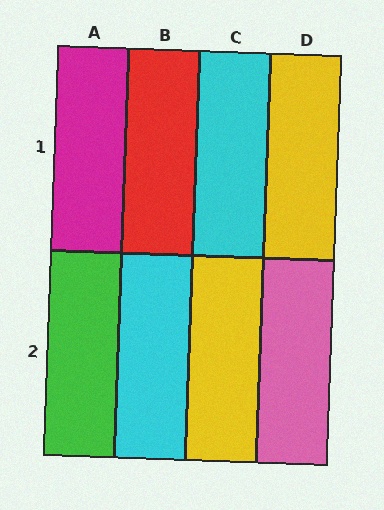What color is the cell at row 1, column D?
Yellow.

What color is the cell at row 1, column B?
Red.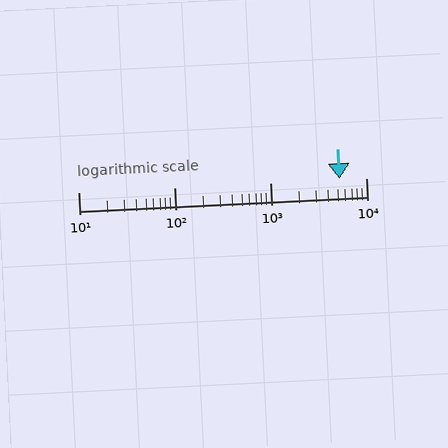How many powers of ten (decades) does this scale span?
The scale spans 3 decades, from 10 to 10000.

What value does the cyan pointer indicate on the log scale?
The pointer indicates approximately 5300.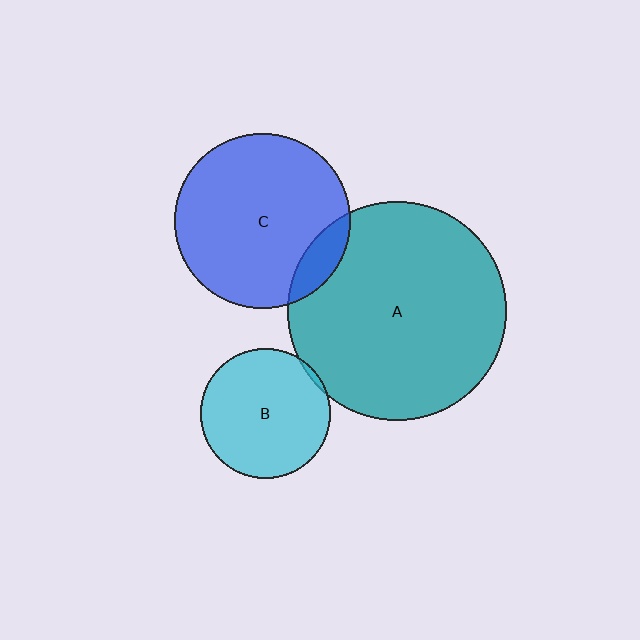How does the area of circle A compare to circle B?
Approximately 2.9 times.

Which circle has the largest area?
Circle A (teal).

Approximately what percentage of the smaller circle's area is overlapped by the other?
Approximately 5%.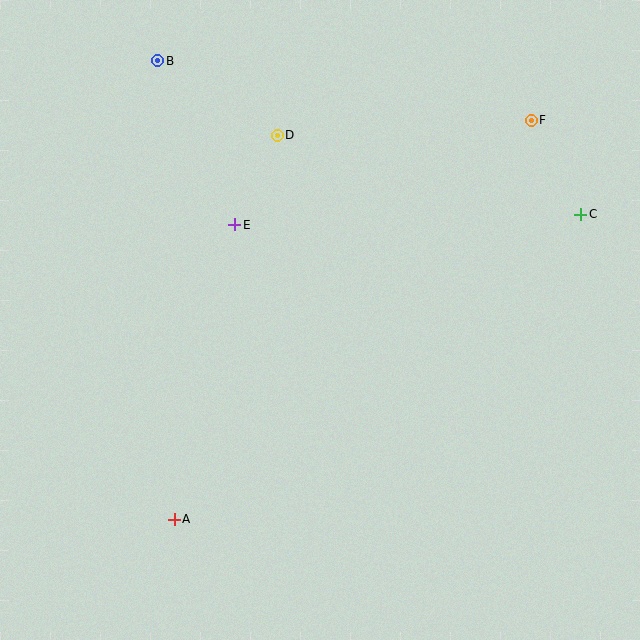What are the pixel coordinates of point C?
Point C is at (581, 214).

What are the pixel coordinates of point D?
Point D is at (277, 135).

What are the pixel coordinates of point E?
Point E is at (235, 225).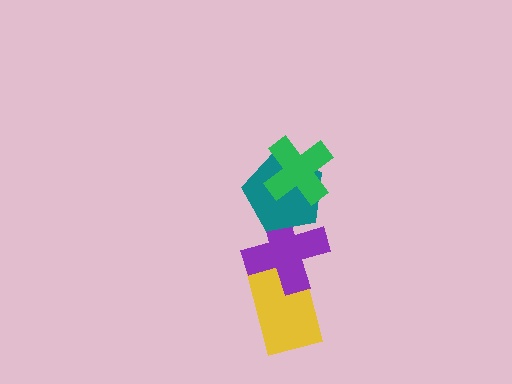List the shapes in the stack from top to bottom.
From top to bottom: the green cross, the teal pentagon, the purple cross, the yellow rectangle.